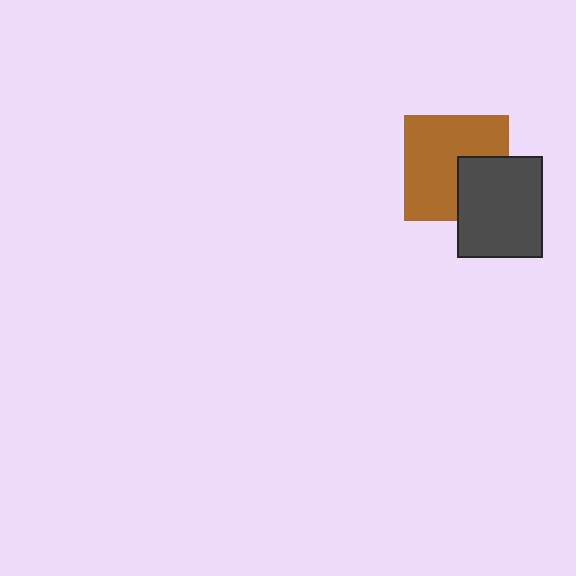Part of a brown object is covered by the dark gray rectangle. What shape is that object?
It is a square.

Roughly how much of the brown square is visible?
Most of it is visible (roughly 69%).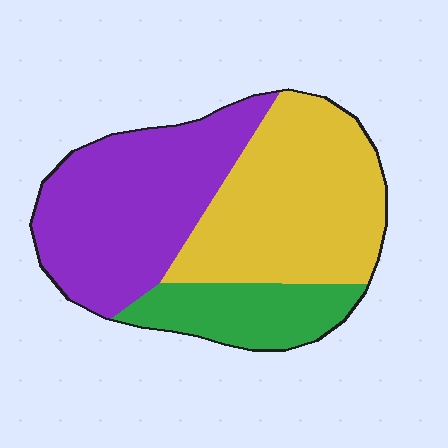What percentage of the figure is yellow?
Yellow covers roughly 40% of the figure.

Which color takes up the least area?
Green, at roughly 20%.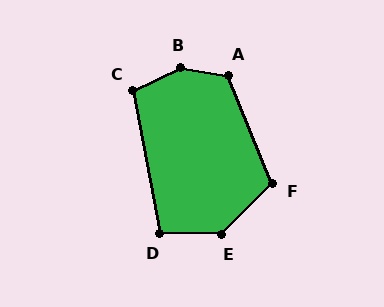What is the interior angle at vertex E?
Approximately 134 degrees (obtuse).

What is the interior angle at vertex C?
Approximately 105 degrees (obtuse).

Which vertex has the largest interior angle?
B, at approximately 146 degrees.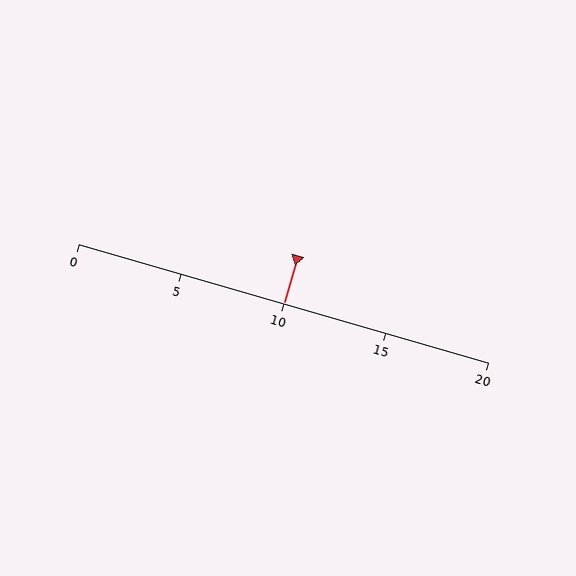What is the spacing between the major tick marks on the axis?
The major ticks are spaced 5 apart.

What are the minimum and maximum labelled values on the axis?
The axis runs from 0 to 20.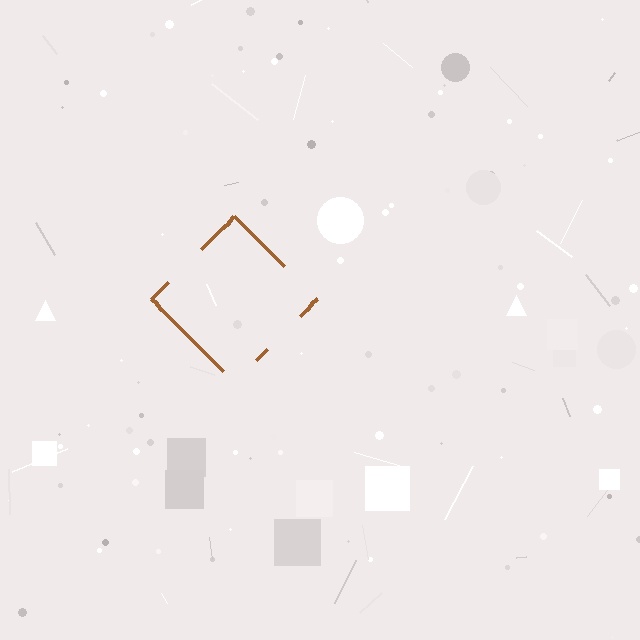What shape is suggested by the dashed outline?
The dashed outline suggests a diamond.